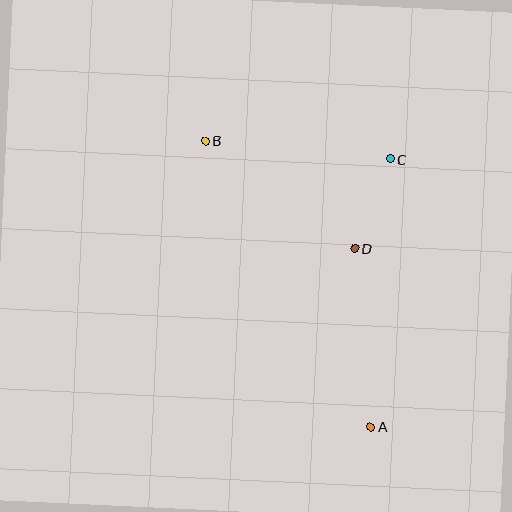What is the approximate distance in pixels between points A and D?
The distance between A and D is approximately 179 pixels.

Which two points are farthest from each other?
Points A and B are farthest from each other.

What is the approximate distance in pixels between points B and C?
The distance between B and C is approximately 185 pixels.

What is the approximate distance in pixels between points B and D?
The distance between B and D is approximately 184 pixels.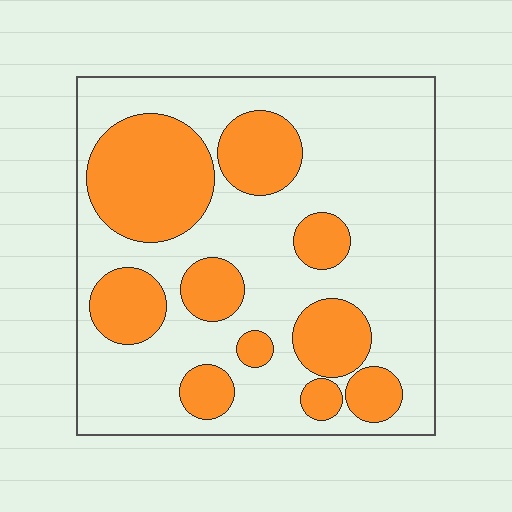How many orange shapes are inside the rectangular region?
10.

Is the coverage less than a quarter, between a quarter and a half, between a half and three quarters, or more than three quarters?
Between a quarter and a half.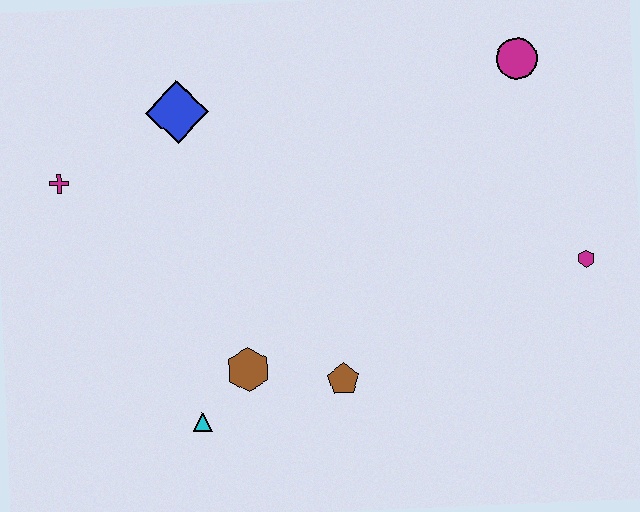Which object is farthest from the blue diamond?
The magenta hexagon is farthest from the blue diamond.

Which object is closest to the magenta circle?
The magenta hexagon is closest to the magenta circle.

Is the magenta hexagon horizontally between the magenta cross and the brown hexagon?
No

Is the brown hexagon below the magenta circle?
Yes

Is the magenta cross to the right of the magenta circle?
No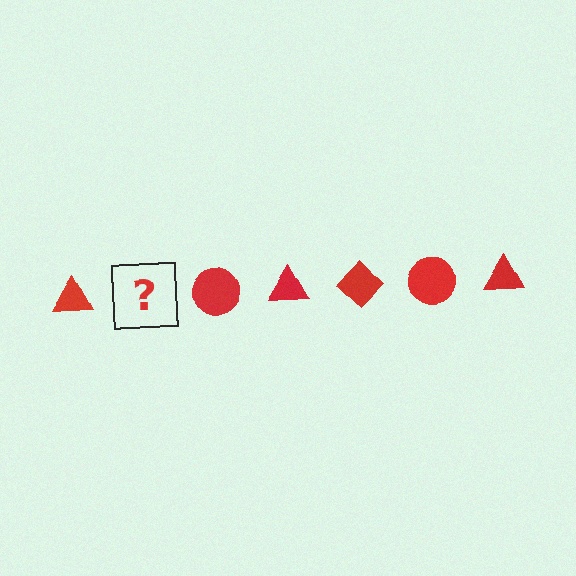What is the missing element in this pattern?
The missing element is a red diamond.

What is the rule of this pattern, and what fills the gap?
The rule is that the pattern cycles through triangle, diamond, circle shapes in red. The gap should be filled with a red diamond.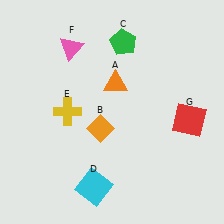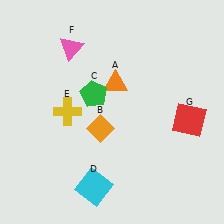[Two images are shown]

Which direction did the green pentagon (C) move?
The green pentagon (C) moved down.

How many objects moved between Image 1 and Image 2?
1 object moved between the two images.